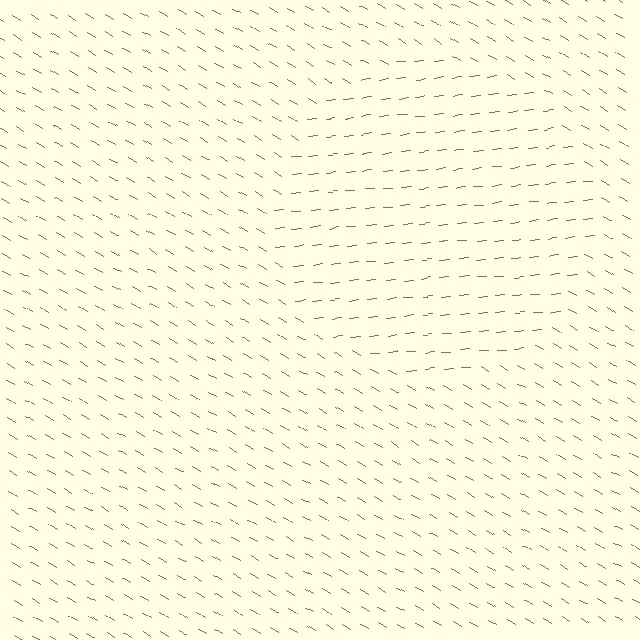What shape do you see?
I see a circle.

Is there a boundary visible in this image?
Yes, there is a texture boundary formed by a change in line orientation.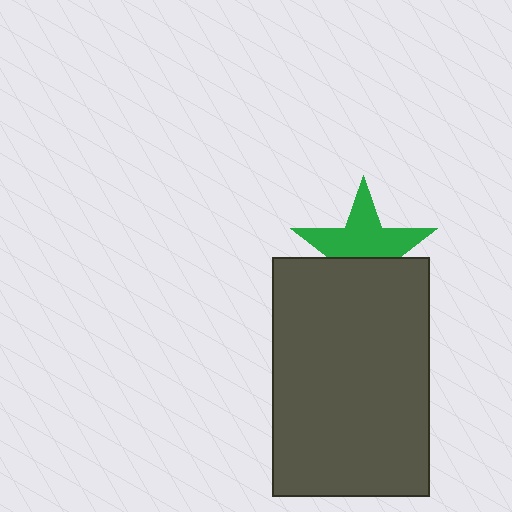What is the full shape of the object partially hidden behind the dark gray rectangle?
The partially hidden object is a green star.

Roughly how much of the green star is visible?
About half of it is visible (roughly 60%).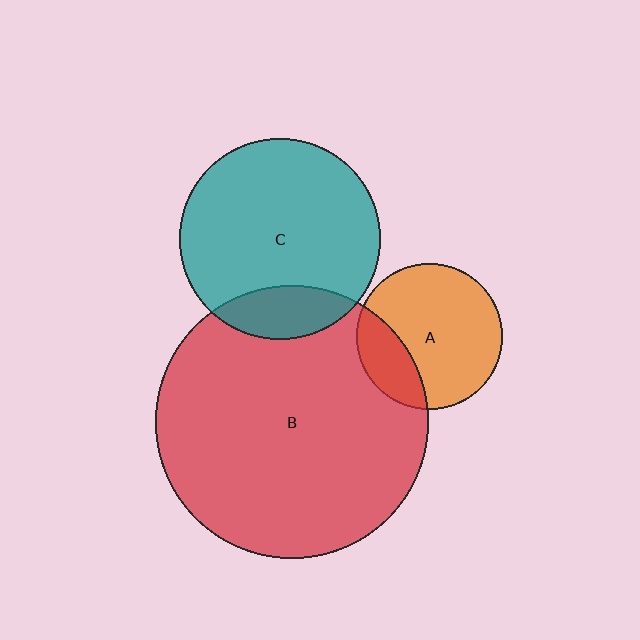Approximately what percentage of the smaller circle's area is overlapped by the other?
Approximately 25%.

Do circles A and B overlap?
Yes.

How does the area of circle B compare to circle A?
Approximately 3.5 times.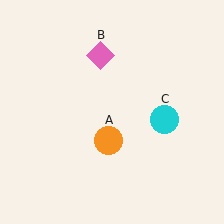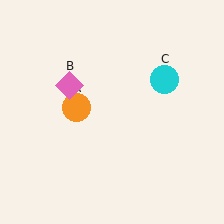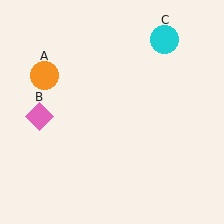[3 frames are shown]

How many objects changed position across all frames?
3 objects changed position: orange circle (object A), pink diamond (object B), cyan circle (object C).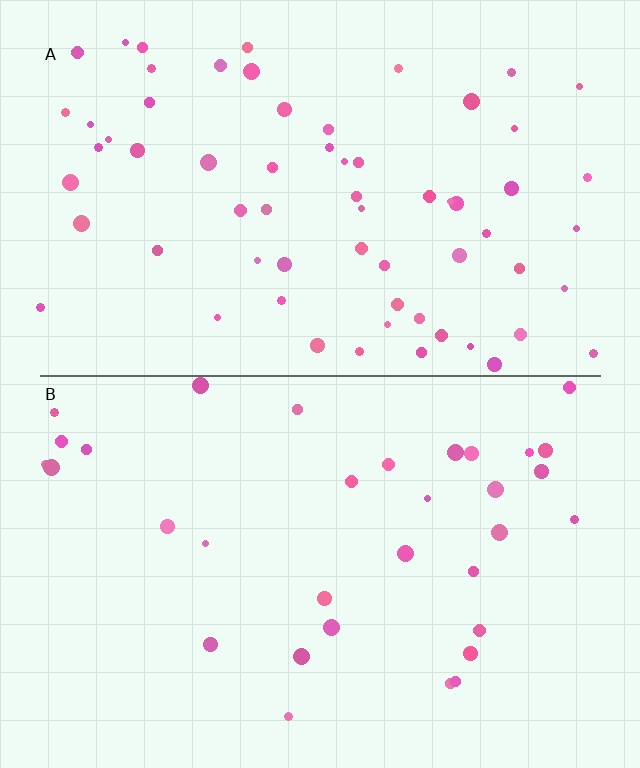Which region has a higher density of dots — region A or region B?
A (the top).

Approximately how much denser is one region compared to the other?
Approximately 2.0× — region A over region B.